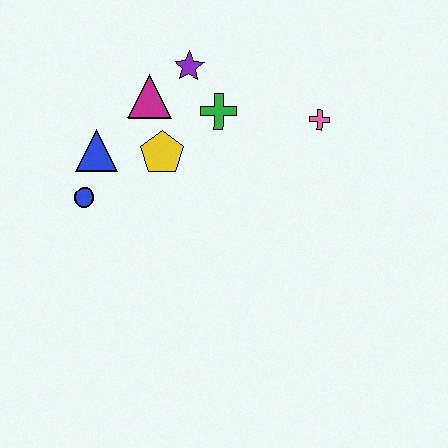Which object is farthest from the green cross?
The blue circle is farthest from the green cross.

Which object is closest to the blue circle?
The blue triangle is closest to the blue circle.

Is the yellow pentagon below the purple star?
Yes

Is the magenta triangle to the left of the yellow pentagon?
Yes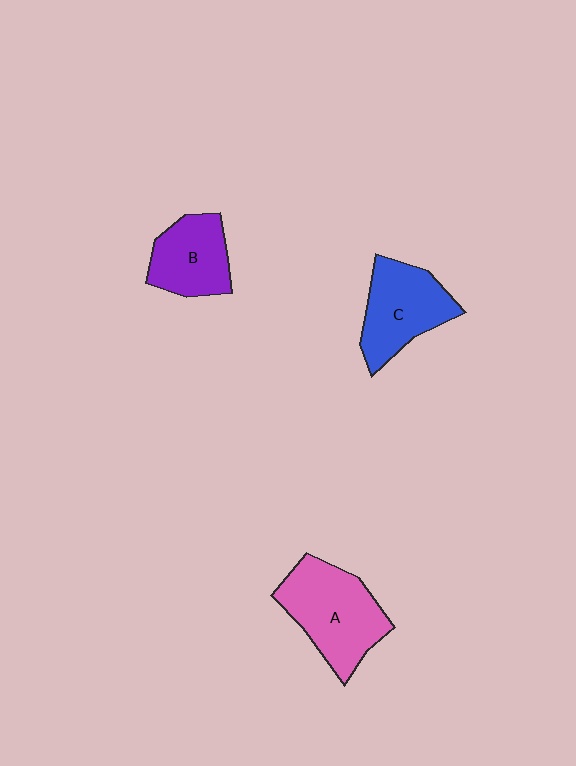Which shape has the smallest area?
Shape B (purple).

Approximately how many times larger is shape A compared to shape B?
Approximately 1.5 times.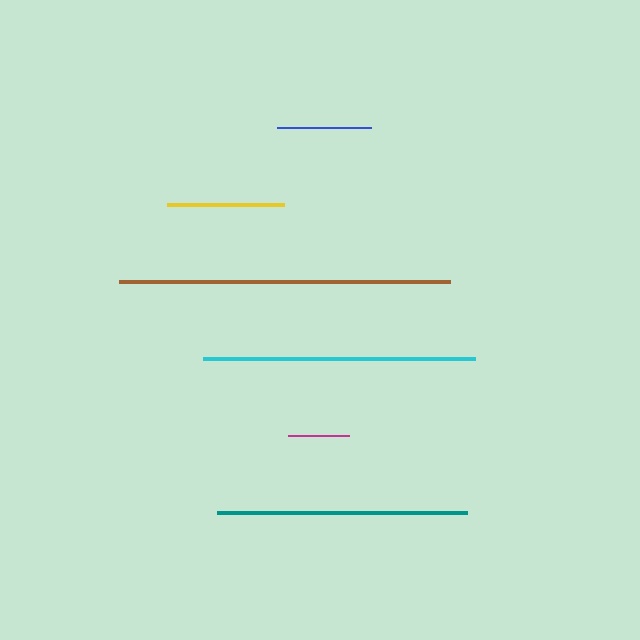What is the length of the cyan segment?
The cyan segment is approximately 271 pixels long.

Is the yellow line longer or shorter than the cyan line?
The cyan line is longer than the yellow line.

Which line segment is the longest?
The brown line is the longest at approximately 330 pixels.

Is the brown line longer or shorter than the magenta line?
The brown line is longer than the magenta line.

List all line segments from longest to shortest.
From longest to shortest: brown, cyan, teal, yellow, blue, magenta.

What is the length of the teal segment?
The teal segment is approximately 250 pixels long.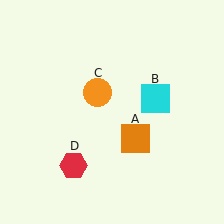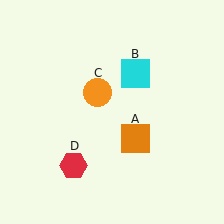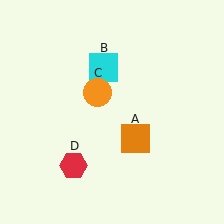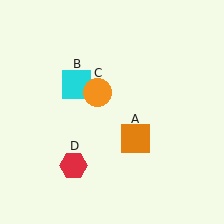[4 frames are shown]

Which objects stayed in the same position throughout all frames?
Orange square (object A) and orange circle (object C) and red hexagon (object D) remained stationary.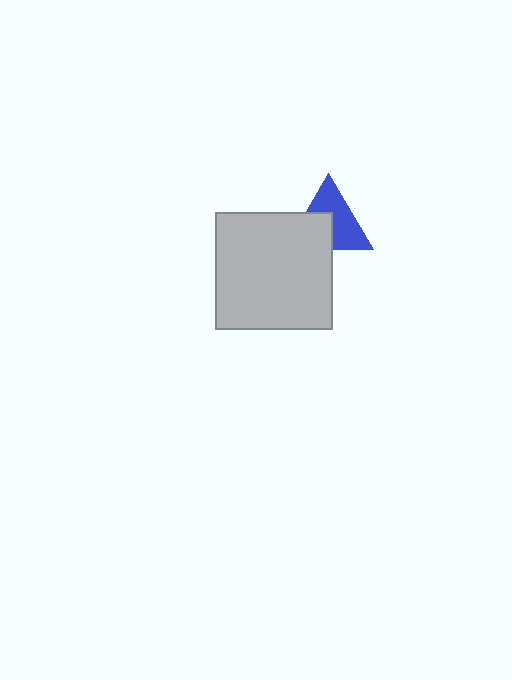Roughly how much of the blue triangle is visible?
About half of it is visible (roughly 58%).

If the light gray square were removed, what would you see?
You would see the complete blue triangle.